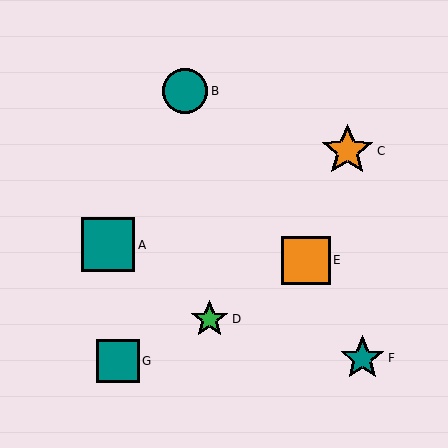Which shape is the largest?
The teal square (labeled A) is the largest.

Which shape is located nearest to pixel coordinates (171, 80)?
The teal circle (labeled B) at (185, 91) is nearest to that location.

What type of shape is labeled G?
Shape G is a teal square.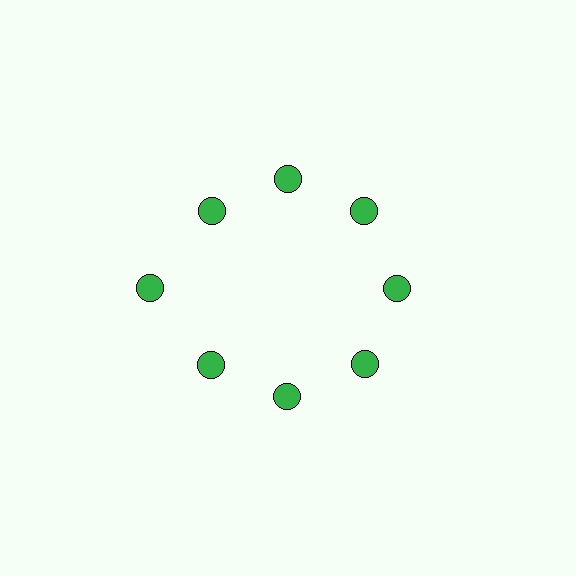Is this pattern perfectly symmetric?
No. The 8 green circles are arranged in a ring, but one element near the 9 o'clock position is pushed outward from the center, breaking the 8-fold rotational symmetry.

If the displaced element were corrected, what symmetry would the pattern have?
It would have 8-fold rotational symmetry — the pattern would map onto itself every 45 degrees.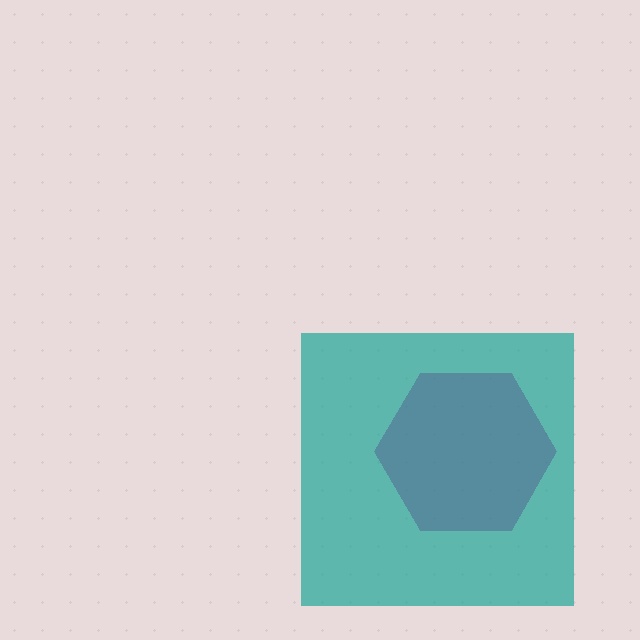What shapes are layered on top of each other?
The layered shapes are: a magenta hexagon, a teal square.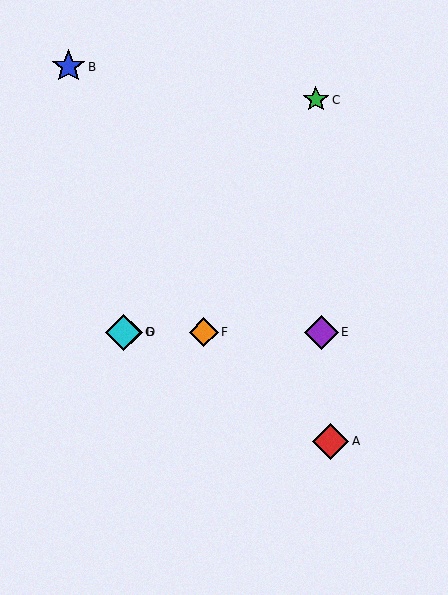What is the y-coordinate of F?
Object F is at y≈332.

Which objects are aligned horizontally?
Objects D, E, F, G are aligned horizontally.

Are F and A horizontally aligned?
No, F is at y≈332 and A is at y≈442.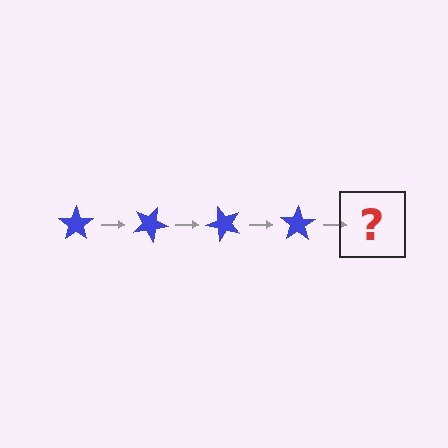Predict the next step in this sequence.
The next step is a blue star rotated 100 degrees.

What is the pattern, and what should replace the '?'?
The pattern is that the star rotates 25 degrees each step. The '?' should be a blue star rotated 100 degrees.